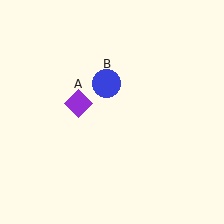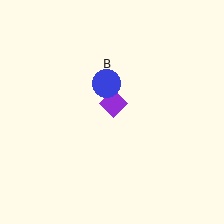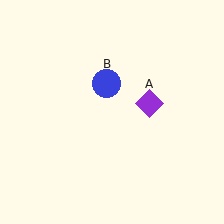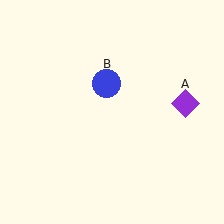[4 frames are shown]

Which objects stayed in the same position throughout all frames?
Blue circle (object B) remained stationary.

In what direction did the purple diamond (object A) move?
The purple diamond (object A) moved right.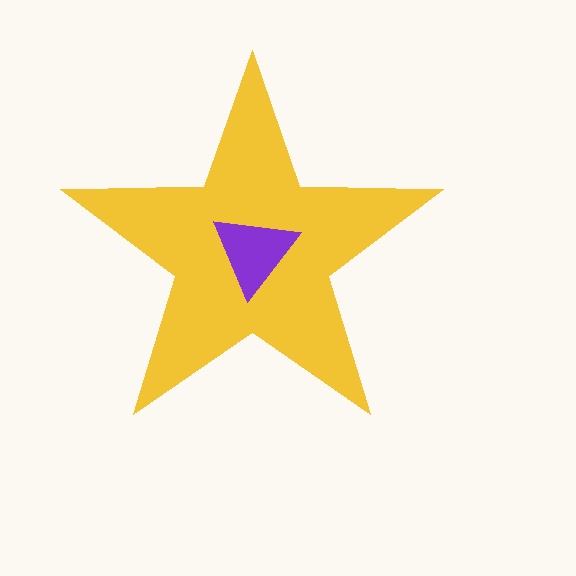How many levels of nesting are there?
2.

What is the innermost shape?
The purple triangle.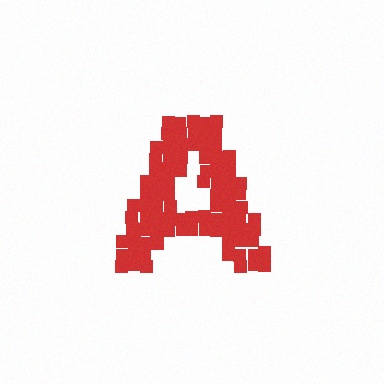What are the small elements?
The small elements are squares.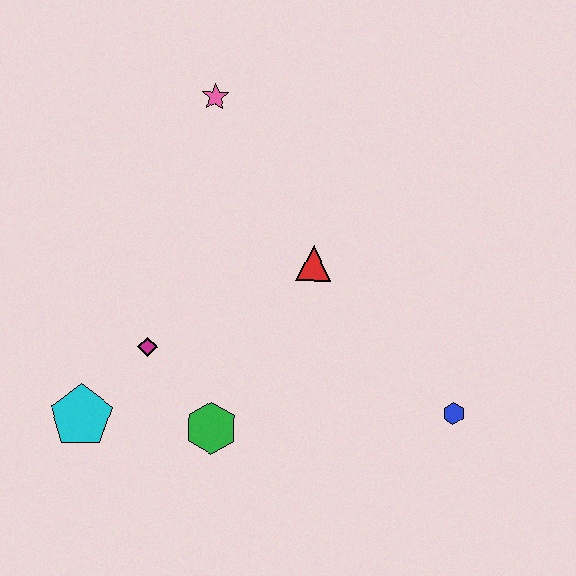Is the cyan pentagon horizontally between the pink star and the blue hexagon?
No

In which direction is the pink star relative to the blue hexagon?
The pink star is above the blue hexagon.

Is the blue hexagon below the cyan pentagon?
No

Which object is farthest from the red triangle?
The cyan pentagon is farthest from the red triangle.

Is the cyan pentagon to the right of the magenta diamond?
No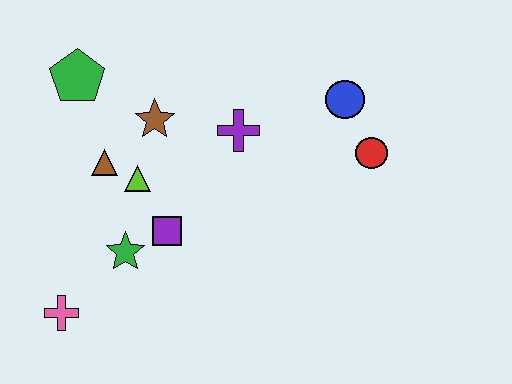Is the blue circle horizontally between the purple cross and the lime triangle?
No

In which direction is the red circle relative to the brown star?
The red circle is to the right of the brown star.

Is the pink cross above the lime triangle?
No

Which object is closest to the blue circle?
The red circle is closest to the blue circle.